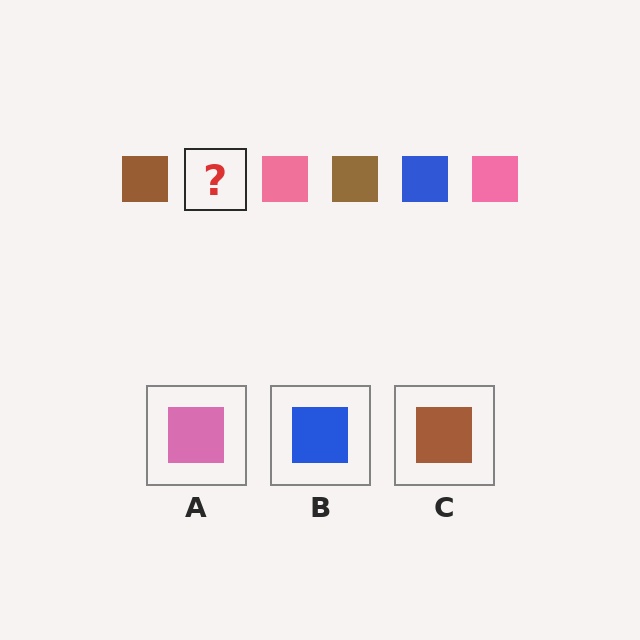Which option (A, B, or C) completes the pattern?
B.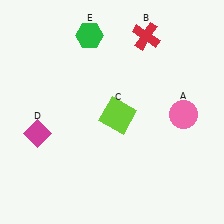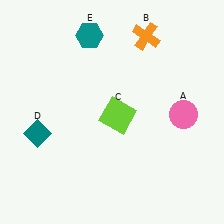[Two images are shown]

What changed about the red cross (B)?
In Image 1, B is red. In Image 2, it changed to orange.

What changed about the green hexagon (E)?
In Image 1, E is green. In Image 2, it changed to teal.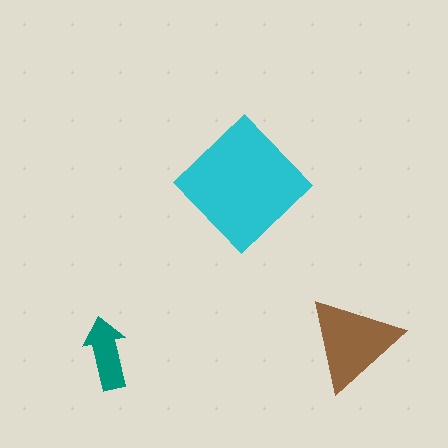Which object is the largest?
The cyan diamond.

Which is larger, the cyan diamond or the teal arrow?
The cyan diamond.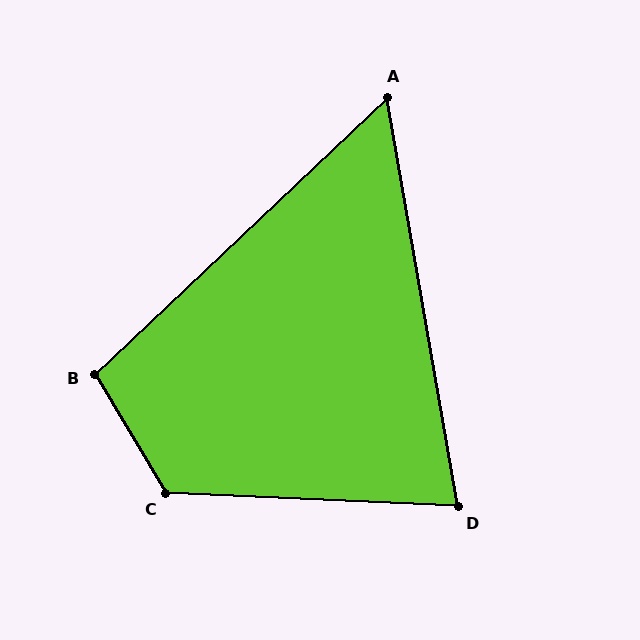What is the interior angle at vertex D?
Approximately 78 degrees (acute).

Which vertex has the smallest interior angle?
A, at approximately 57 degrees.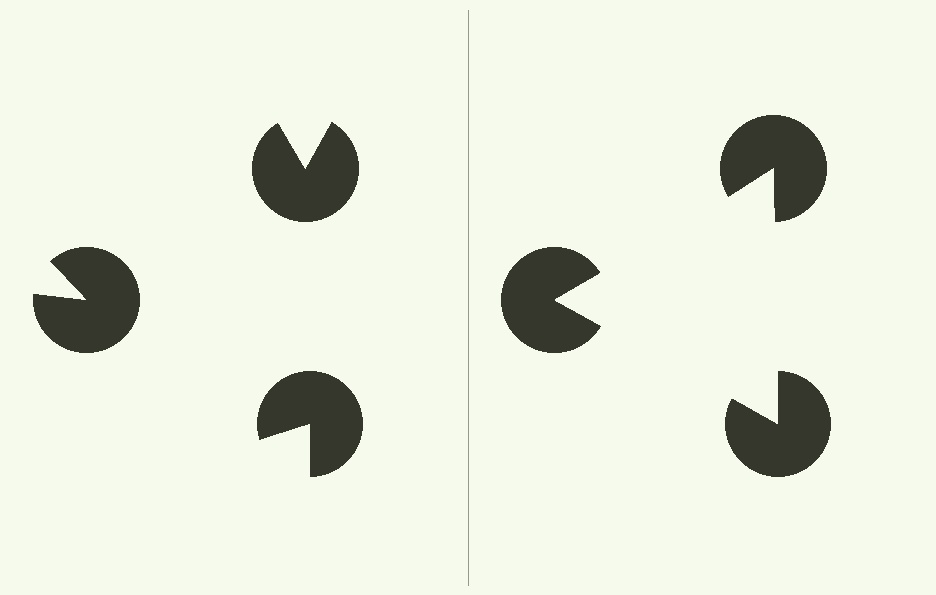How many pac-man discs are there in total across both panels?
6 — 3 on each side.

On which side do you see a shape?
An illusory triangle appears on the right side. On the left side the wedge cuts are rotated, so no coherent shape forms.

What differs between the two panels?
The pac-man discs are positioned identically on both sides; only the wedge orientations differ. On the right they align to a triangle; on the left they are misaligned.